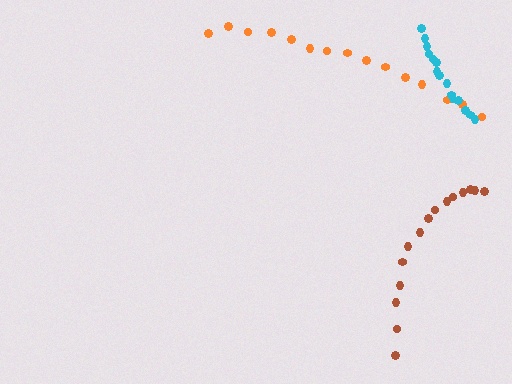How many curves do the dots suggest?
There are 3 distinct paths.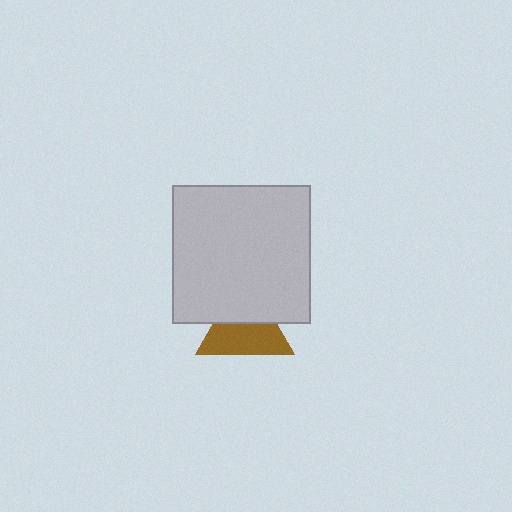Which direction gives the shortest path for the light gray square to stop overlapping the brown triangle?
Moving up gives the shortest separation.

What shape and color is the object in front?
The object in front is a light gray square.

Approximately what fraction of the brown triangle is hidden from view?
Roughly 40% of the brown triangle is hidden behind the light gray square.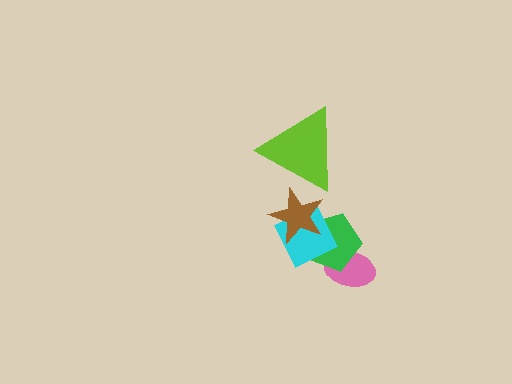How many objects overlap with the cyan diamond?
2 objects overlap with the cyan diamond.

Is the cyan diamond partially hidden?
Yes, it is partially covered by another shape.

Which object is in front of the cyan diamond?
The brown star is in front of the cyan diamond.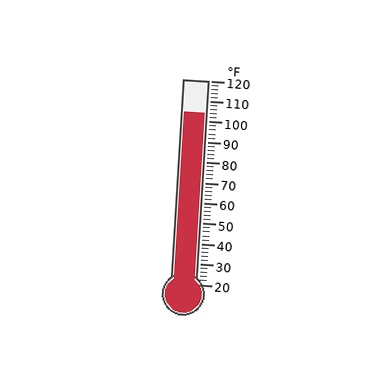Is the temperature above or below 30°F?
The temperature is above 30°F.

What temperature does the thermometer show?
The thermometer shows approximately 104°F.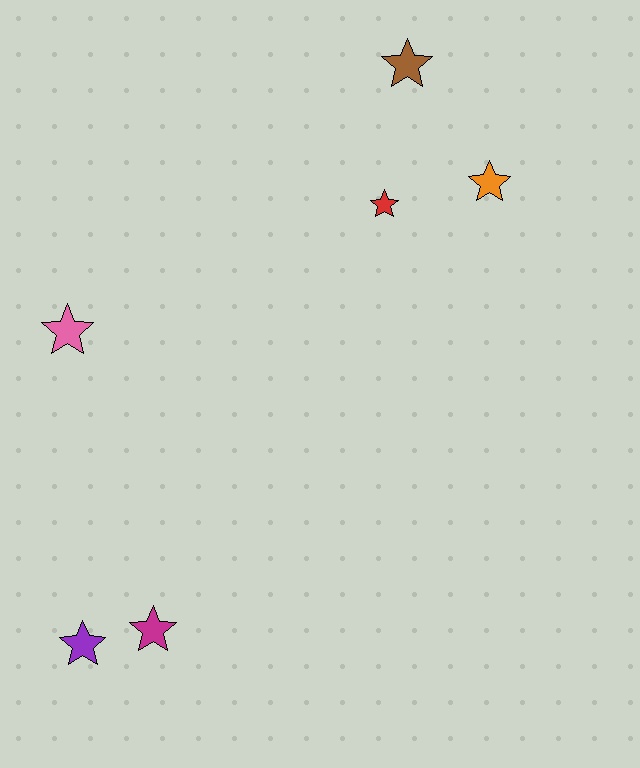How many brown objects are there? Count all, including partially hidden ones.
There is 1 brown object.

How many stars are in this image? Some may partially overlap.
There are 6 stars.